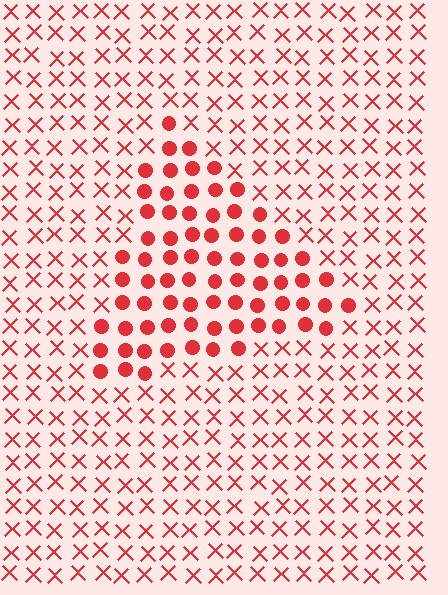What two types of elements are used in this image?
The image uses circles inside the triangle region and X marks outside it.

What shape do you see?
I see a triangle.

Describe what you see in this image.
The image is filled with small red elements arranged in a uniform grid. A triangle-shaped region contains circles, while the surrounding area contains X marks. The boundary is defined purely by the change in element shape.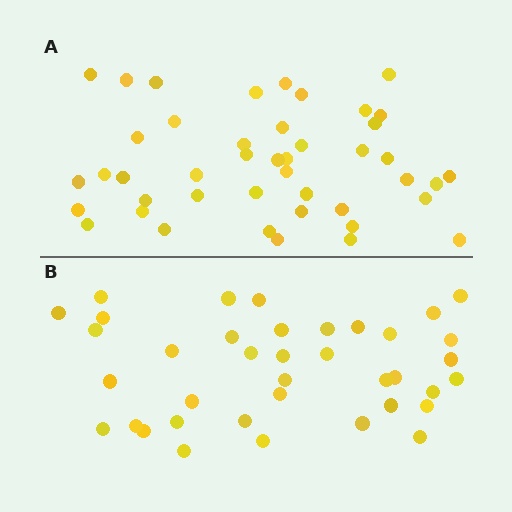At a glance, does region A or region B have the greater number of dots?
Region A (the top region) has more dots.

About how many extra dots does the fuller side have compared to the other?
Region A has about 6 more dots than region B.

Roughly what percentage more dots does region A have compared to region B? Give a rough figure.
About 15% more.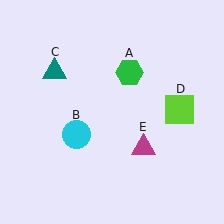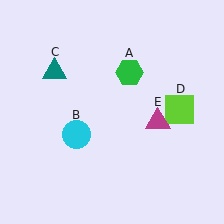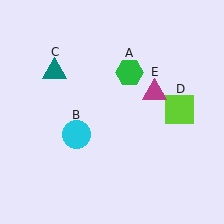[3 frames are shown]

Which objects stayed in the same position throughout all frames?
Green hexagon (object A) and cyan circle (object B) and teal triangle (object C) and lime square (object D) remained stationary.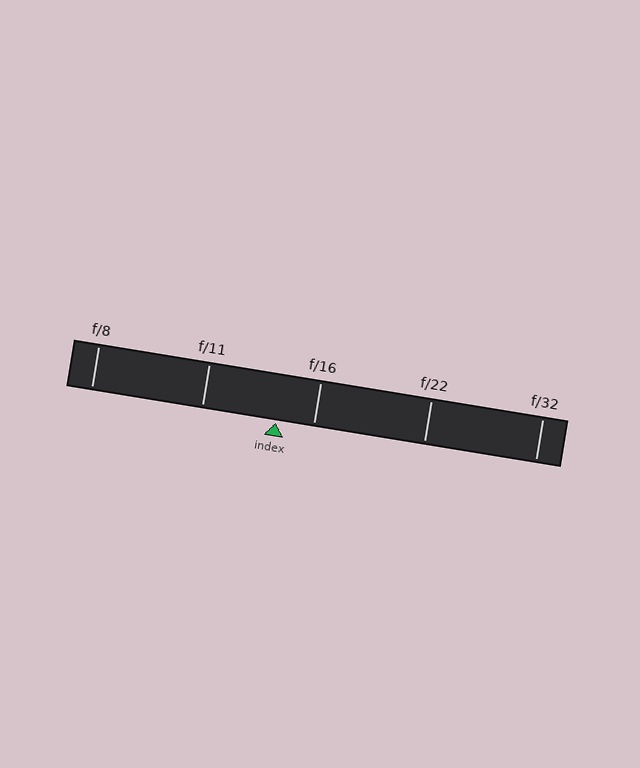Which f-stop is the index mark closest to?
The index mark is closest to f/16.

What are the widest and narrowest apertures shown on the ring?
The widest aperture shown is f/8 and the narrowest is f/32.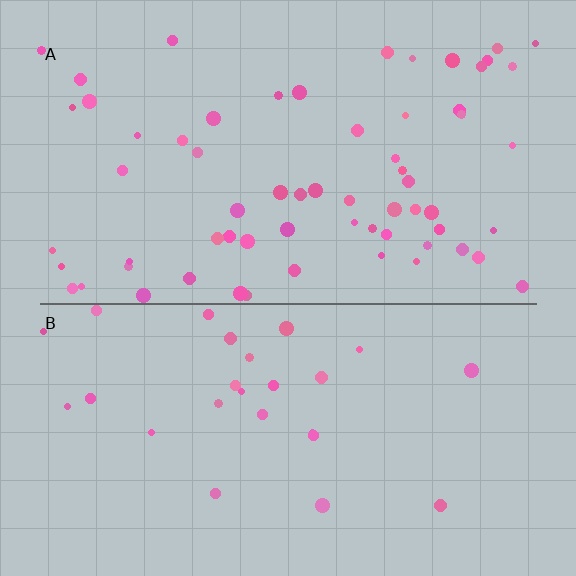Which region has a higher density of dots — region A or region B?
A (the top).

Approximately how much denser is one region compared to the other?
Approximately 2.5× — region A over region B.